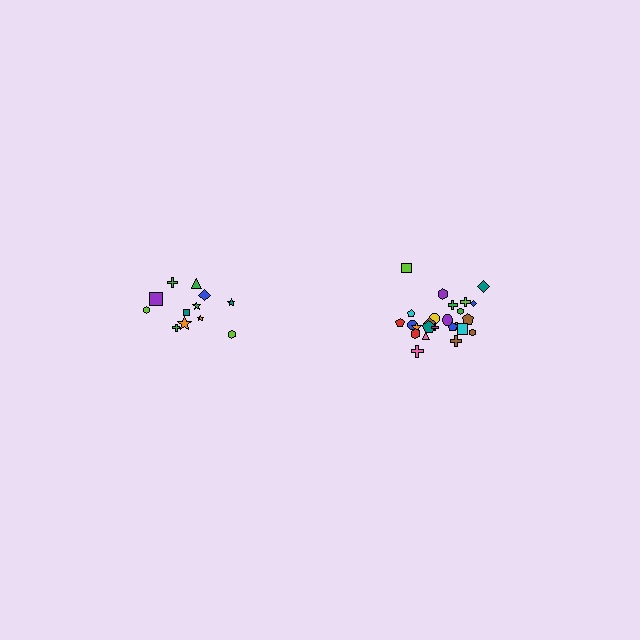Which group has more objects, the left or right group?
The right group.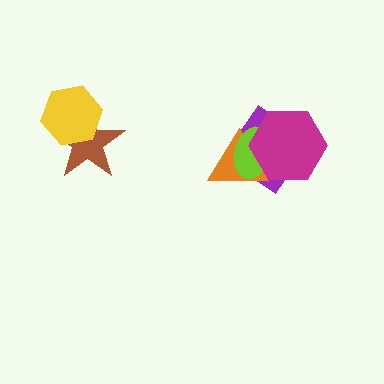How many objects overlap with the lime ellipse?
3 objects overlap with the lime ellipse.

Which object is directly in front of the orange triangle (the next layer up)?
The lime ellipse is directly in front of the orange triangle.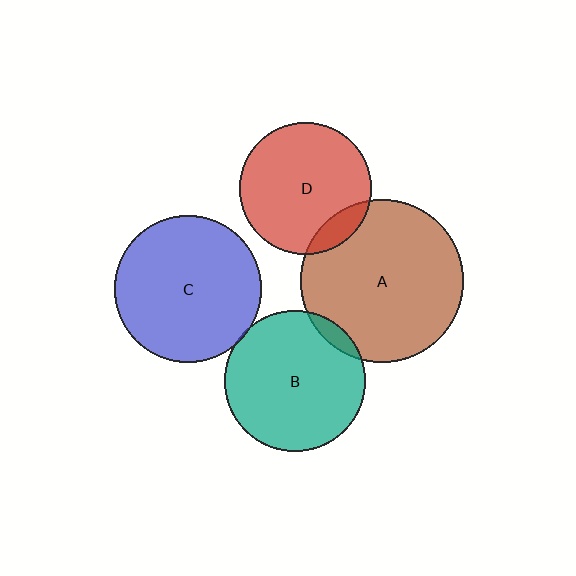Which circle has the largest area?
Circle A (brown).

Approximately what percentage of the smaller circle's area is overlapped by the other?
Approximately 10%.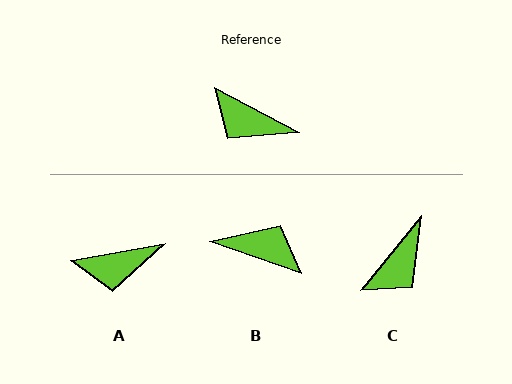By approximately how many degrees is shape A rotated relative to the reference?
Approximately 38 degrees counter-clockwise.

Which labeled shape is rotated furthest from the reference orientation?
B, about 172 degrees away.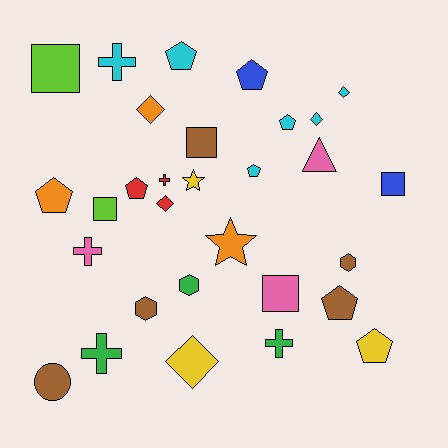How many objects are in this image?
There are 30 objects.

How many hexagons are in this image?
There are 3 hexagons.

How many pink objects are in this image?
There are 3 pink objects.